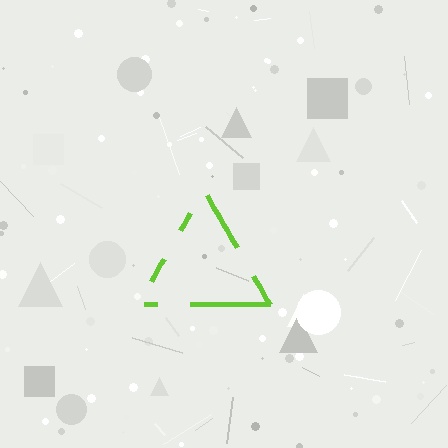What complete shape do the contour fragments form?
The contour fragments form a triangle.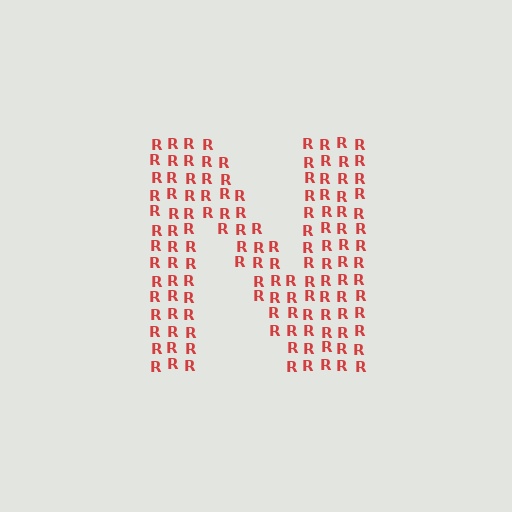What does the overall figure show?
The overall figure shows the letter N.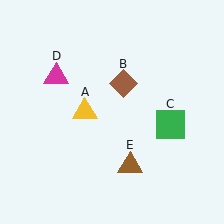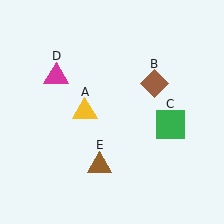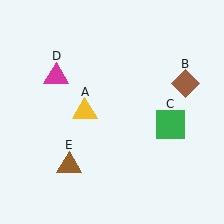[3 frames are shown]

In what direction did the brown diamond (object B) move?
The brown diamond (object B) moved right.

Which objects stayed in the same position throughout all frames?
Yellow triangle (object A) and green square (object C) and magenta triangle (object D) remained stationary.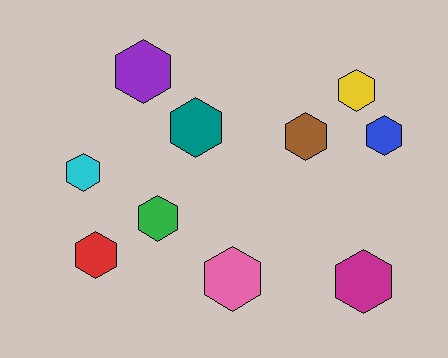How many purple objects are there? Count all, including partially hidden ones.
There is 1 purple object.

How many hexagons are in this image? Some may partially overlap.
There are 10 hexagons.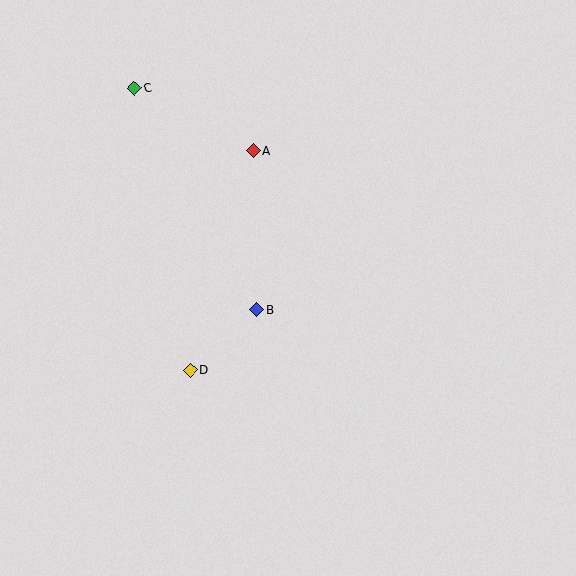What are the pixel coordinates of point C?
Point C is at (134, 88).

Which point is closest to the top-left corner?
Point C is closest to the top-left corner.